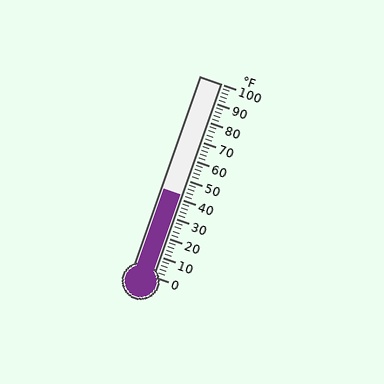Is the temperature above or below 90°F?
The temperature is below 90°F.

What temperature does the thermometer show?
The thermometer shows approximately 42°F.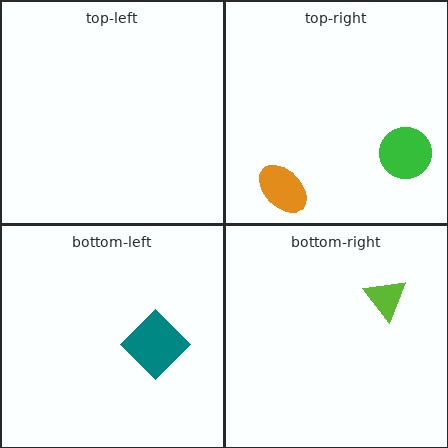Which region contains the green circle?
The top-right region.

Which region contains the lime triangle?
The bottom-right region.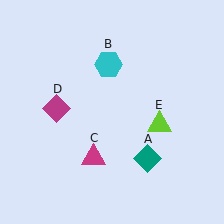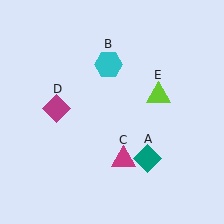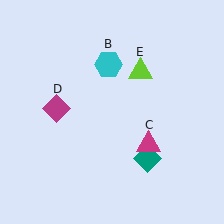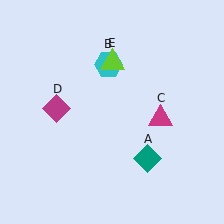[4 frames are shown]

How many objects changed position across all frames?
2 objects changed position: magenta triangle (object C), lime triangle (object E).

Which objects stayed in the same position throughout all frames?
Teal diamond (object A) and cyan hexagon (object B) and magenta diamond (object D) remained stationary.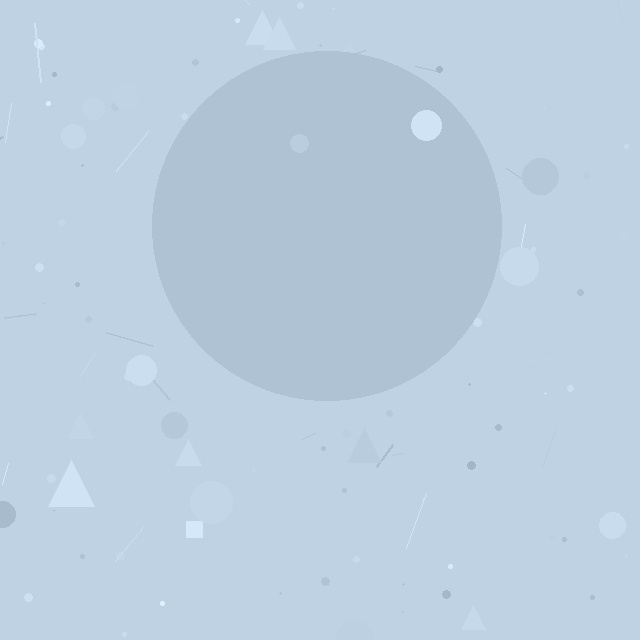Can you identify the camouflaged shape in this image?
The camouflaged shape is a circle.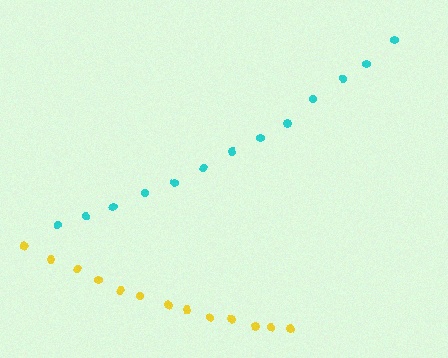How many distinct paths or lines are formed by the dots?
There are 2 distinct paths.